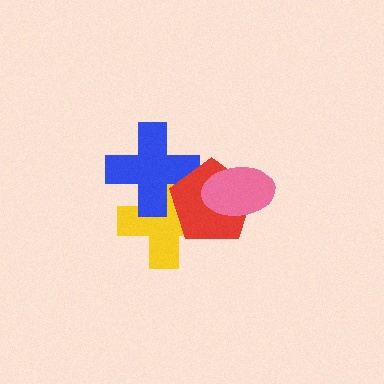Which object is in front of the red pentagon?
The pink ellipse is in front of the red pentagon.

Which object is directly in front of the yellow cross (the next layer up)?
The blue cross is directly in front of the yellow cross.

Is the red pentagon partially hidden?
Yes, it is partially covered by another shape.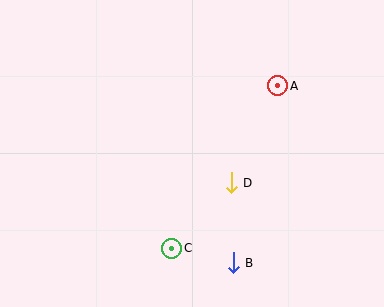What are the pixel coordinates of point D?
Point D is at (231, 183).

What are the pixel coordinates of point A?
Point A is at (278, 86).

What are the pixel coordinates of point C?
Point C is at (172, 248).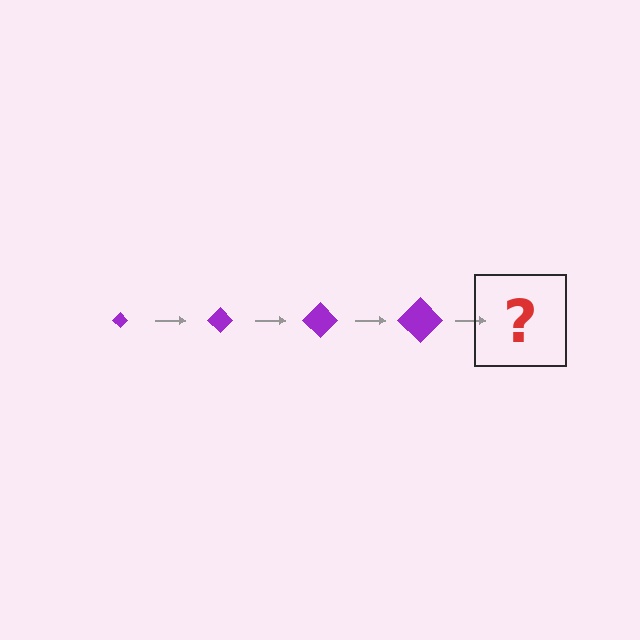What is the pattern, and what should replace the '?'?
The pattern is that the diamond gets progressively larger each step. The '?' should be a purple diamond, larger than the previous one.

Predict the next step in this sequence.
The next step is a purple diamond, larger than the previous one.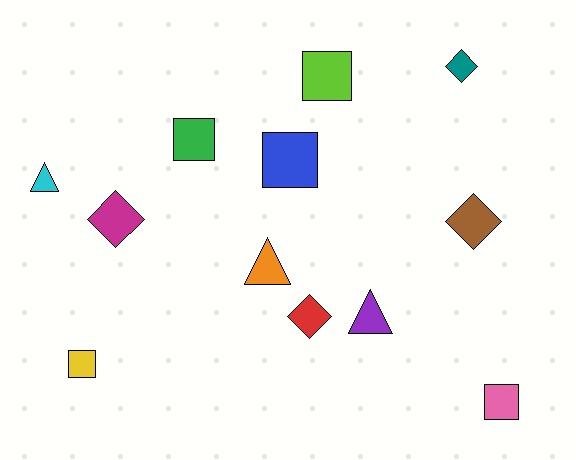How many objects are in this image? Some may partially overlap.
There are 12 objects.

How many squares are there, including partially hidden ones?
There are 5 squares.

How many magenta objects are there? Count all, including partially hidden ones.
There is 1 magenta object.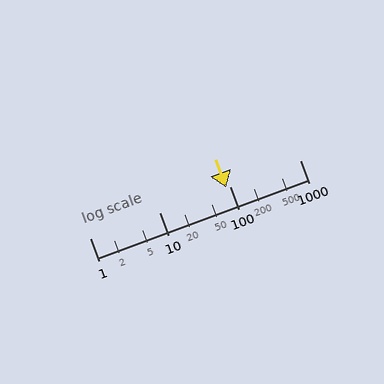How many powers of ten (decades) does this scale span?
The scale spans 3 decades, from 1 to 1000.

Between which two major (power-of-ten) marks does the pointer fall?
The pointer is between 10 and 100.